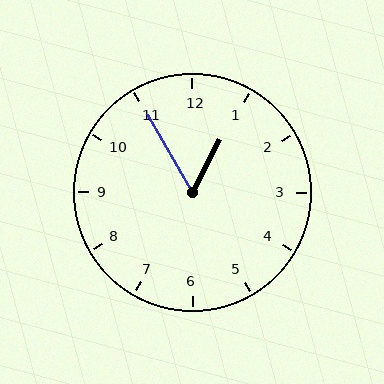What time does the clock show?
12:55.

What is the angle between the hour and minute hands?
Approximately 58 degrees.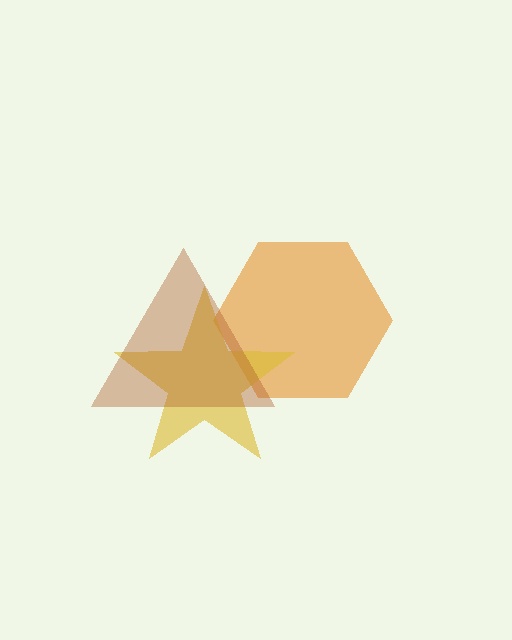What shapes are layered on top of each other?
The layered shapes are: an orange hexagon, a yellow star, a brown triangle.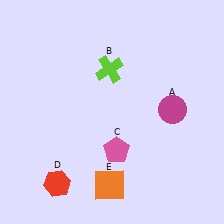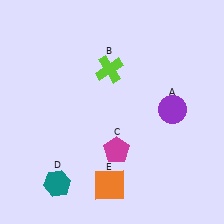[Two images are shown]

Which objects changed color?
A changed from magenta to purple. C changed from pink to magenta. D changed from red to teal.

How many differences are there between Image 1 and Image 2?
There are 3 differences between the two images.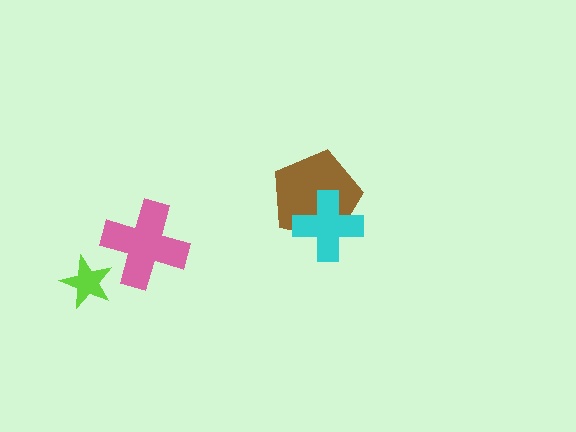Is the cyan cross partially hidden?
No, no other shape covers it.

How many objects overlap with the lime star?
0 objects overlap with the lime star.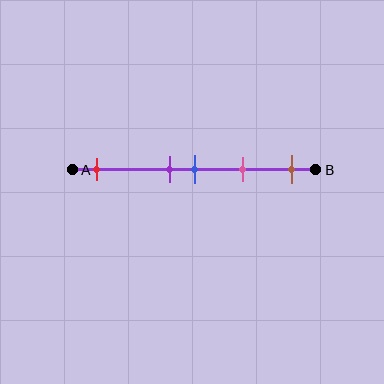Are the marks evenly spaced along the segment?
No, the marks are not evenly spaced.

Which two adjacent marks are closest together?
The purple and blue marks are the closest adjacent pair.